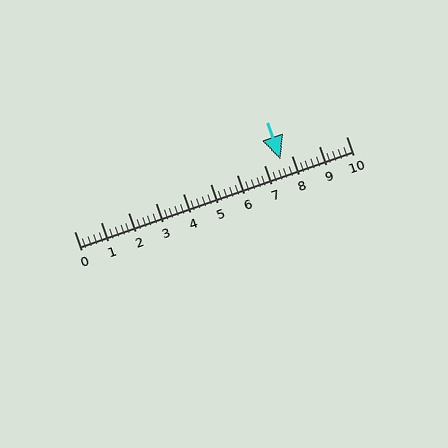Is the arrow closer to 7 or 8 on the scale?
The arrow is closer to 8.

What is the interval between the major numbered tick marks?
The major tick marks are spaced 1 units apart.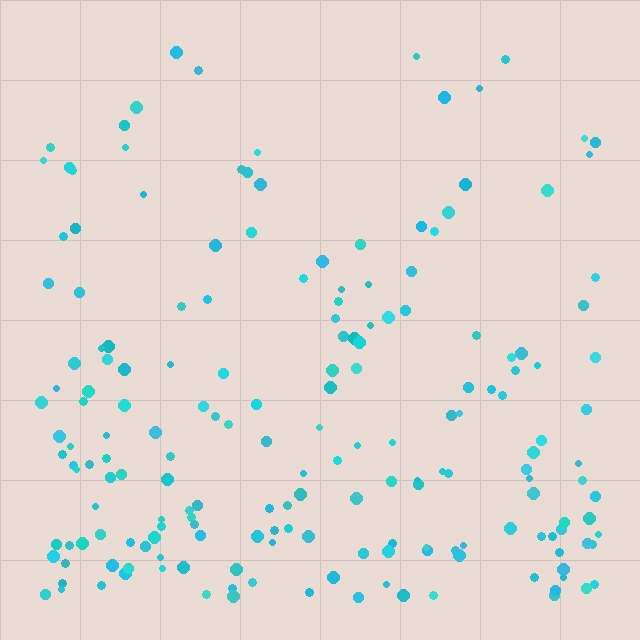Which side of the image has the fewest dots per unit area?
The top.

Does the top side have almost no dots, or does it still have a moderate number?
Still a moderate number, just noticeably fewer than the bottom.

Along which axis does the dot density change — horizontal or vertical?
Vertical.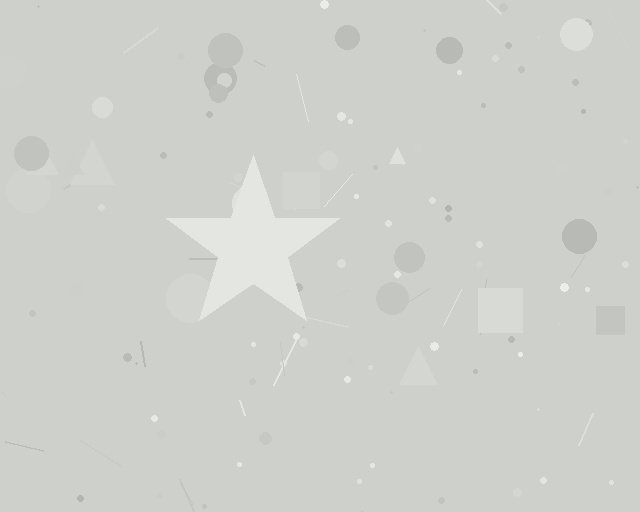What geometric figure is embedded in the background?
A star is embedded in the background.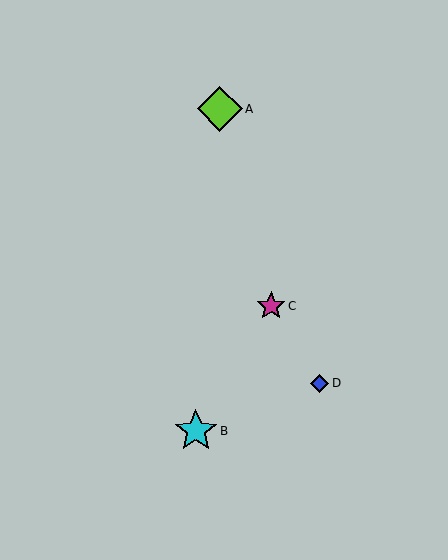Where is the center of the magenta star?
The center of the magenta star is at (271, 306).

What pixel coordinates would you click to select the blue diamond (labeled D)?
Click at (320, 383) to select the blue diamond D.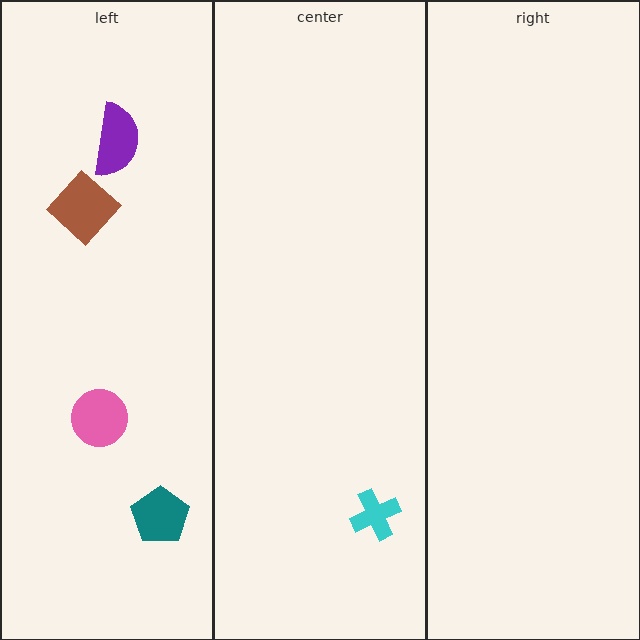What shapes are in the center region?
The cyan cross.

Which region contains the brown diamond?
The left region.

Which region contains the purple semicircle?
The left region.